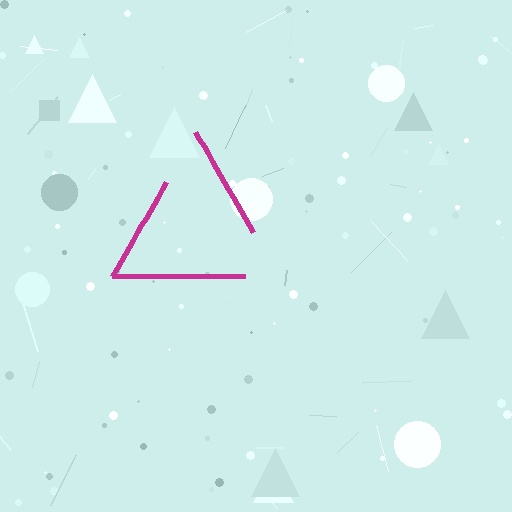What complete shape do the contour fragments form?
The contour fragments form a triangle.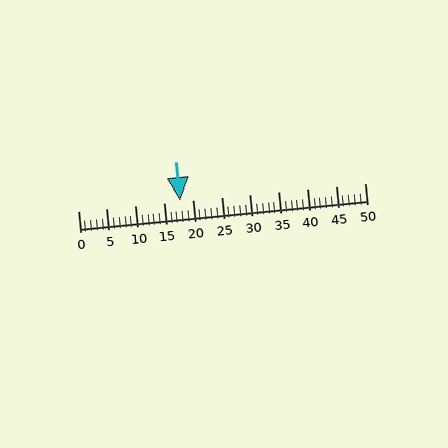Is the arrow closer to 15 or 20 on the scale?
The arrow is closer to 20.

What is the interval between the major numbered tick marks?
The major tick marks are spaced 5 units apart.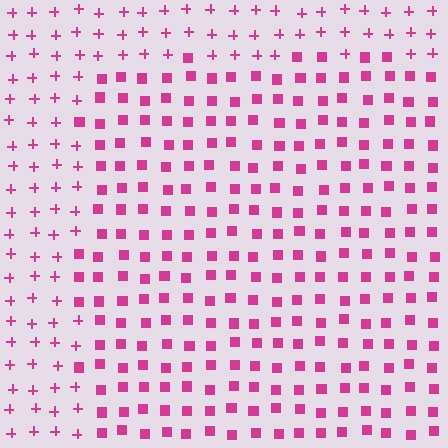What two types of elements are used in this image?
The image uses squares inside the rectangle region and plus signs outside it.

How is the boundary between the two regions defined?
The boundary is defined by a change in element shape: squares inside vs. plus signs outside. All elements share the same color and spacing.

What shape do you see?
I see a rectangle.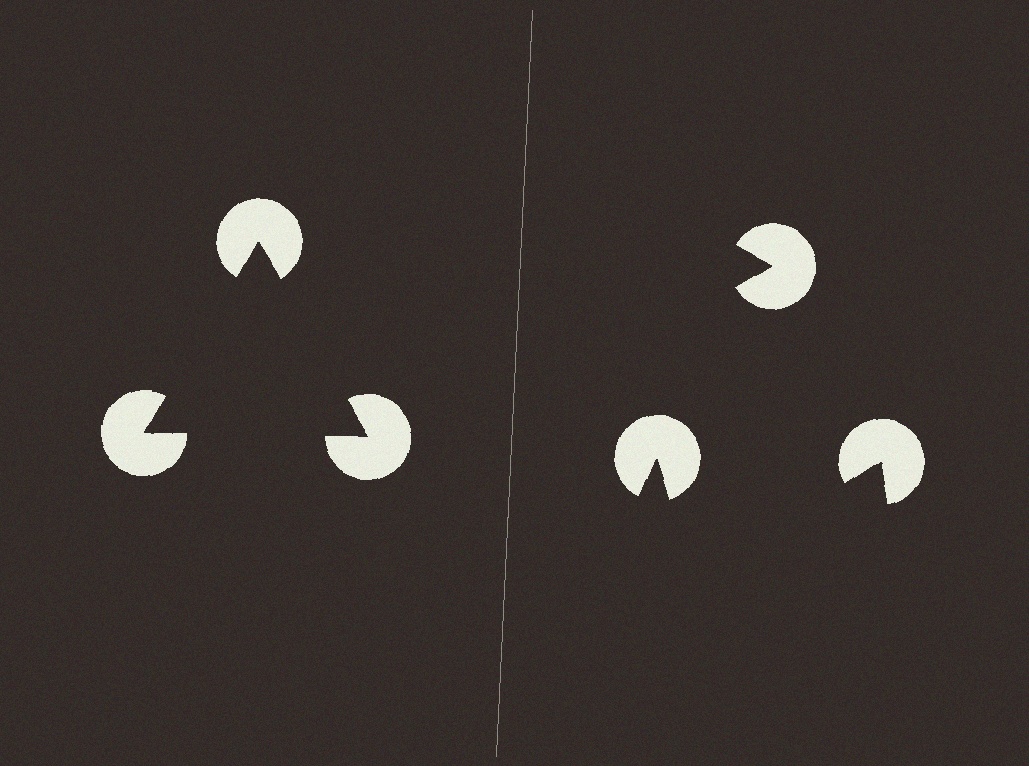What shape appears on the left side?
An illusory triangle.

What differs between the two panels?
The pac-man discs are positioned identically on both sides; only the wedge orientations differ. On the left they align to a triangle; on the right they are misaligned.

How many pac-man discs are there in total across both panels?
6 — 3 on each side.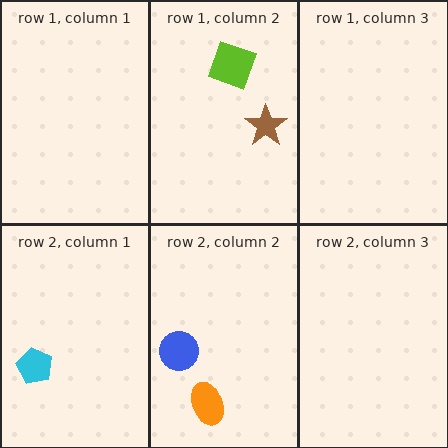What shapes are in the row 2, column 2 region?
The orange ellipse, the blue circle.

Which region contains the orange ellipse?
The row 2, column 2 region.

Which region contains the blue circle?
The row 2, column 2 region.